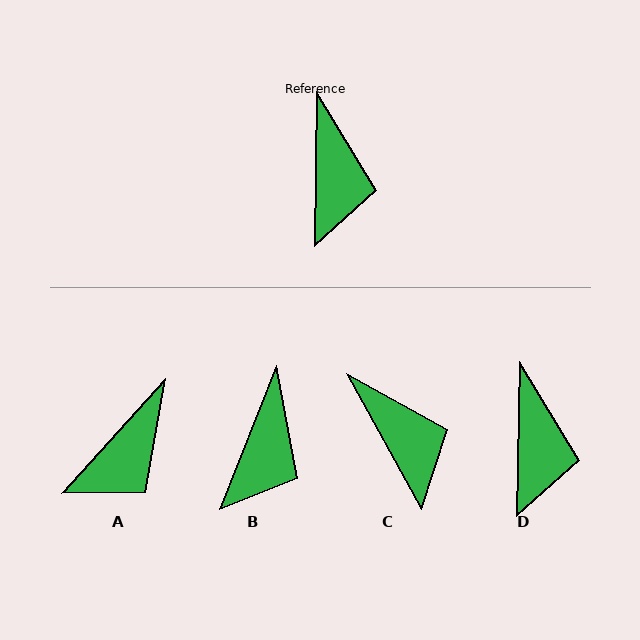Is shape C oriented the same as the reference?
No, it is off by about 30 degrees.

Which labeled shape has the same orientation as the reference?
D.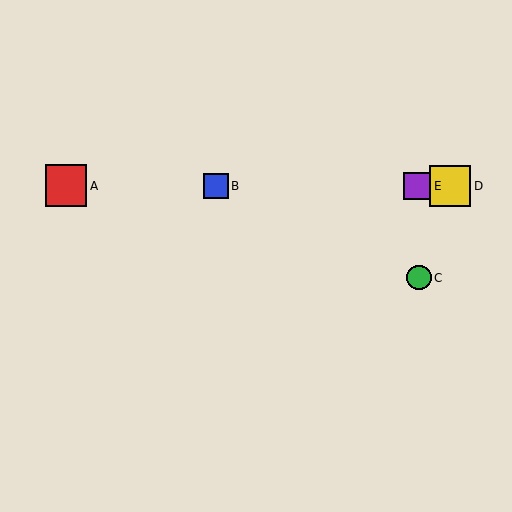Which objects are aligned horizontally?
Objects A, B, D, E are aligned horizontally.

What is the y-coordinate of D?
Object D is at y≈186.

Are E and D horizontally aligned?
Yes, both are at y≈186.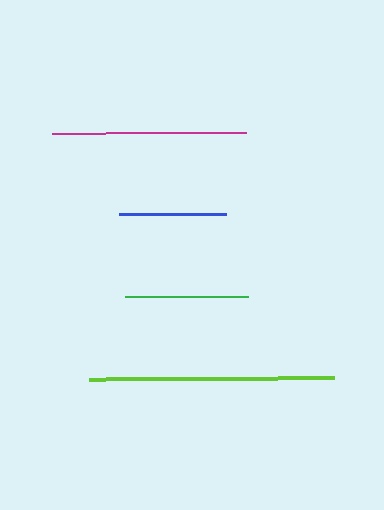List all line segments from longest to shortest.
From longest to shortest: lime, magenta, green, blue.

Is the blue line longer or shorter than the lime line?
The lime line is longer than the blue line.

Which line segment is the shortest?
The blue line is the shortest at approximately 108 pixels.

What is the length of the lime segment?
The lime segment is approximately 245 pixels long.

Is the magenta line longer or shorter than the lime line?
The lime line is longer than the magenta line.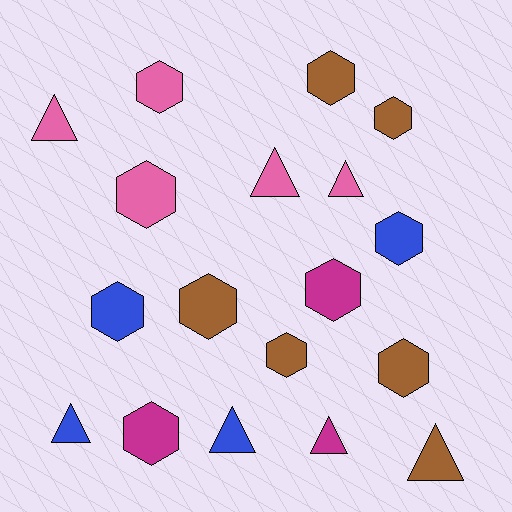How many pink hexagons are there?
There are 2 pink hexagons.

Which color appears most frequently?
Brown, with 6 objects.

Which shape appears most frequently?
Hexagon, with 11 objects.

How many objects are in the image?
There are 18 objects.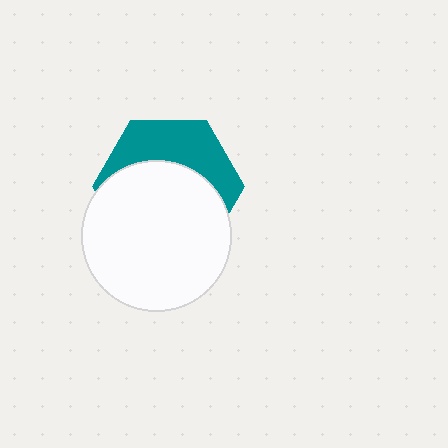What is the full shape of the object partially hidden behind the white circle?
The partially hidden object is a teal hexagon.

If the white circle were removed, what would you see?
You would see the complete teal hexagon.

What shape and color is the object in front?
The object in front is a white circle.